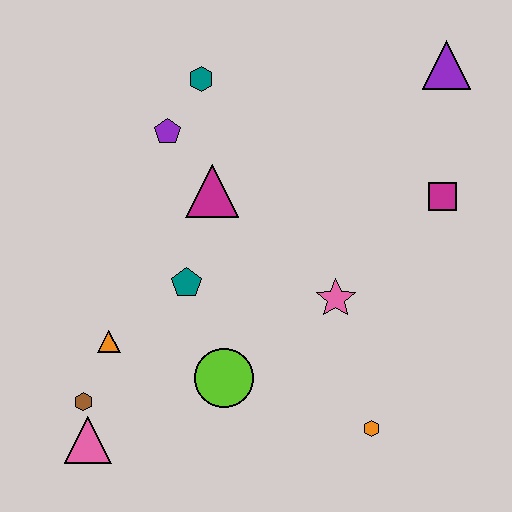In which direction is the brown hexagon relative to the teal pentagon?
The brown hexagon is below the teal pentagon.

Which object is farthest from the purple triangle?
The pink triangle is farthest from the purple triangle.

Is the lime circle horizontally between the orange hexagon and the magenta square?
No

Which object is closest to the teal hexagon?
The purple pentagon is closest to the teal hexagon.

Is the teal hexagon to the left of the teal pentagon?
No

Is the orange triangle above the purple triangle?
No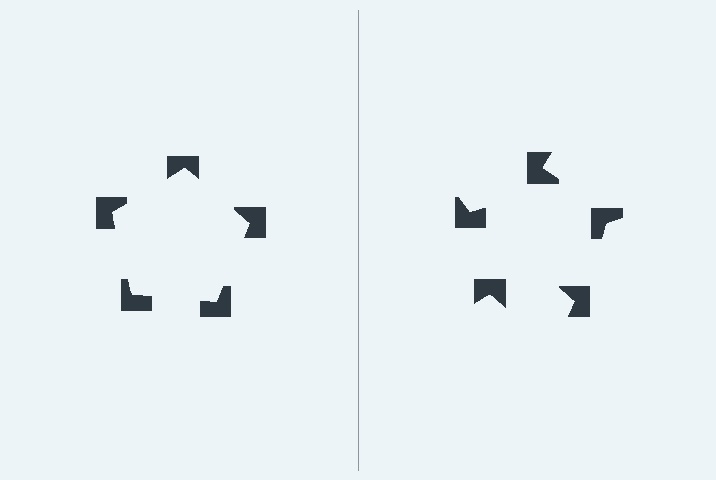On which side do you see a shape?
An illusory pentagon appears on the left side. On the right side the wedge cuts are rotated, so no coherent shape forms.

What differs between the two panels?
The notched squares are positioned identically on both sides; only the wedge orientations differ. On the left they align to a pentagon; on the right they are misaligned.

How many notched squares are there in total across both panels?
10 — 5 on each side.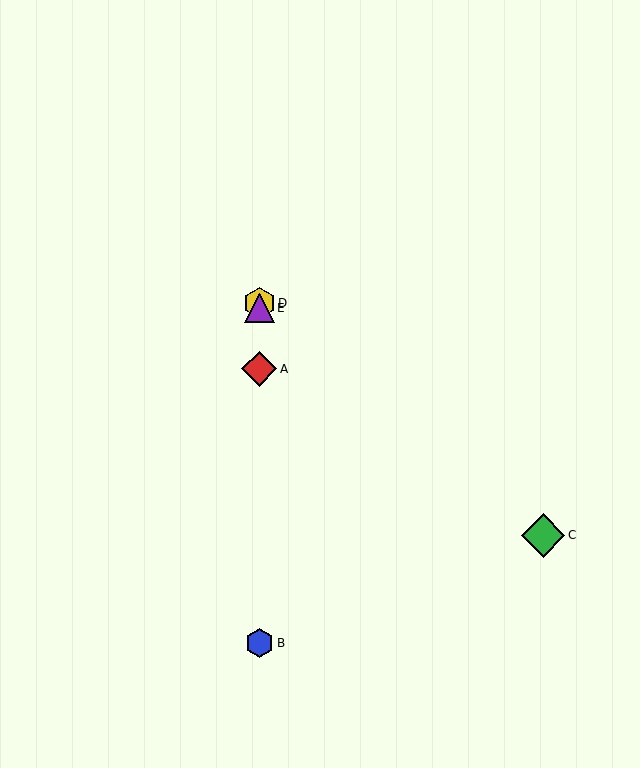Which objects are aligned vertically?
Objects A, B, D, E are aligned vertically.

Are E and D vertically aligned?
Yes, both are at x≈259.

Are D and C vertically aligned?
No, D is at x≈259 and C is at x≈543.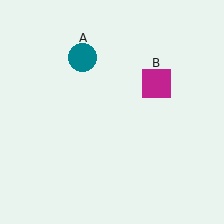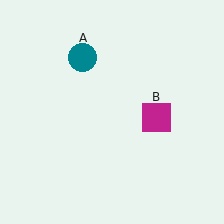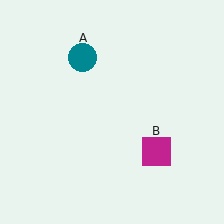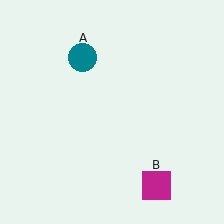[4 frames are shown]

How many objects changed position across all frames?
1 object changed position: magenta square (object B).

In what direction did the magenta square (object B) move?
The magenta square (object B) moved down.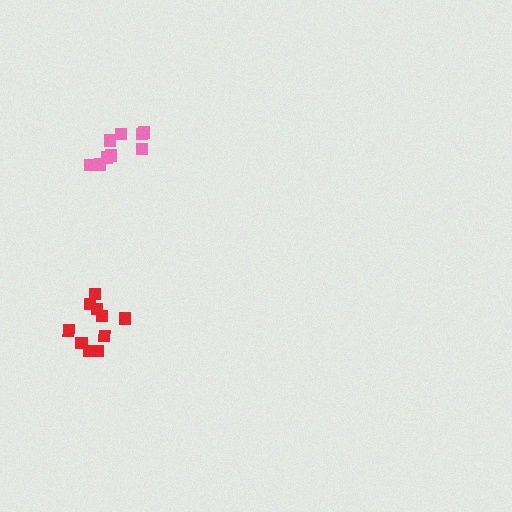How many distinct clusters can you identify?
There are 2 distinct clusters.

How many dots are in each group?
Group 1: 9 dots, Group 2: 10 dots (19 total).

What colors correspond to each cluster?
The clusters are colored: pink, red.